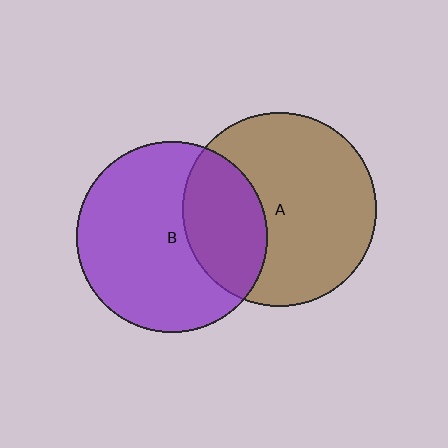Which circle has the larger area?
Circle A (brown).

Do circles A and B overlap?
Yes.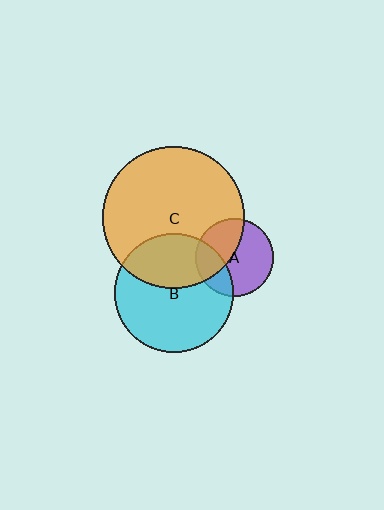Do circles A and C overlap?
Yes.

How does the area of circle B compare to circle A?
Approximately 2.3 times.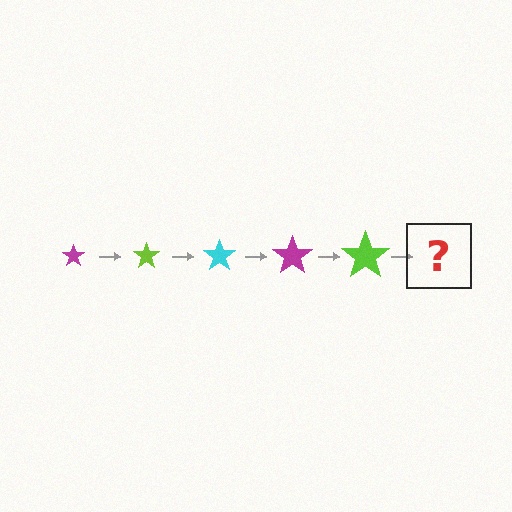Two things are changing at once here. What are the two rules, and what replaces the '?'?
The two rules are that the star grows larger each step and the color cycles through magenta, lime, and cyan. The '?' should be a cyan star, larger than the previous one.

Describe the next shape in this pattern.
It should be a cyan star, larger than the previous one.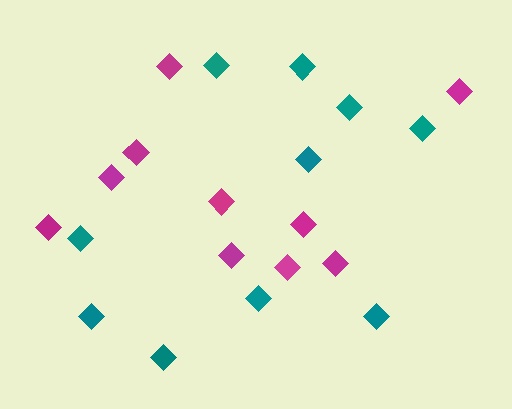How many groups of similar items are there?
There are 2 groups: one group of teal diamonds (10) and one group of magenta diamonds (10).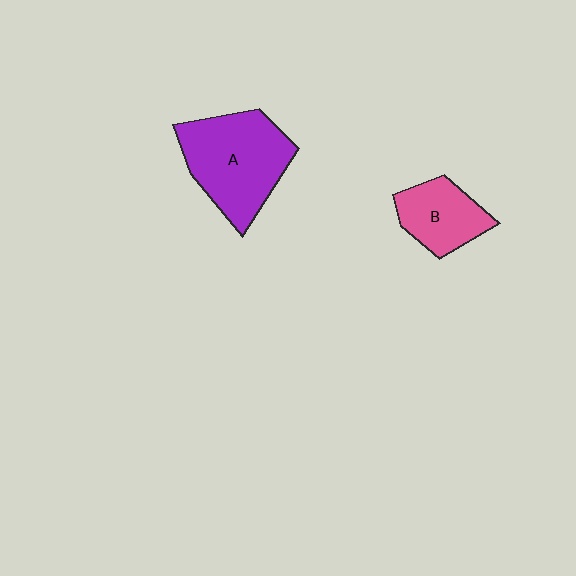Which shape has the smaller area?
Shape B (pink).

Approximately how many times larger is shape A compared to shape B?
Approximately 1.8 times.